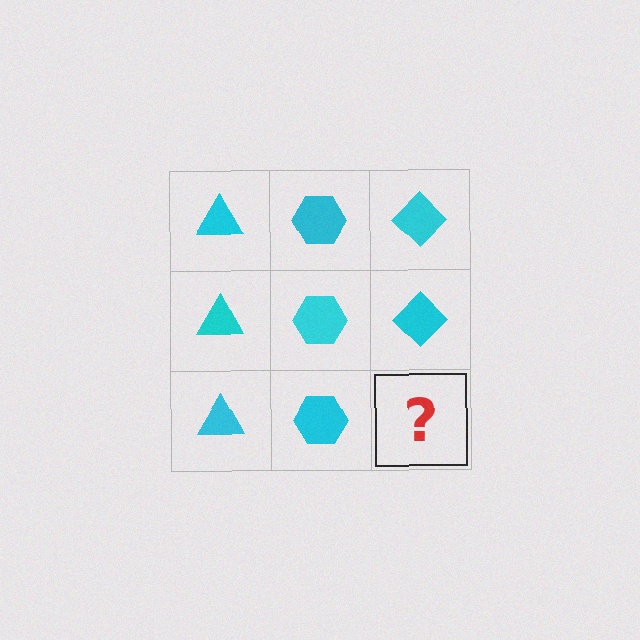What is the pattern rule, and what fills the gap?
The rule is that each column has a consistent shape. The gap should be filled with a cyan diamond.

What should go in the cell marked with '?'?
The missing cell should contain a cyan diamond.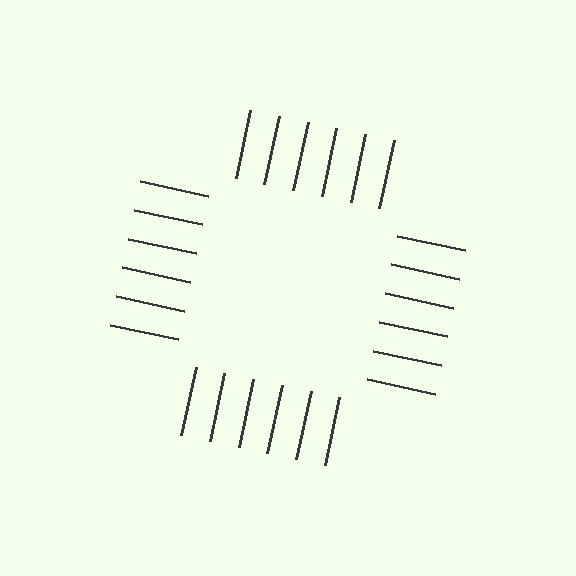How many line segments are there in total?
24 — 6 along each of the 4 edges.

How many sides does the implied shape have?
4 sides — the line-ends trace a square.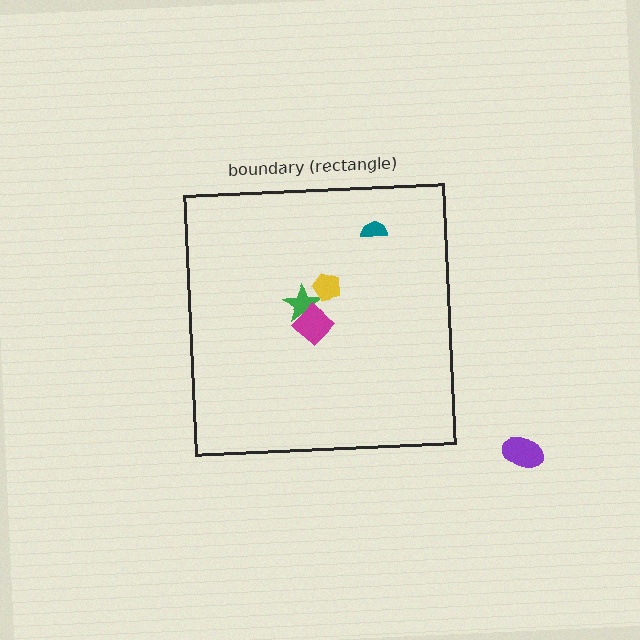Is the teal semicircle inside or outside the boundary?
Inside.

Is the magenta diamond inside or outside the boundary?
Inside.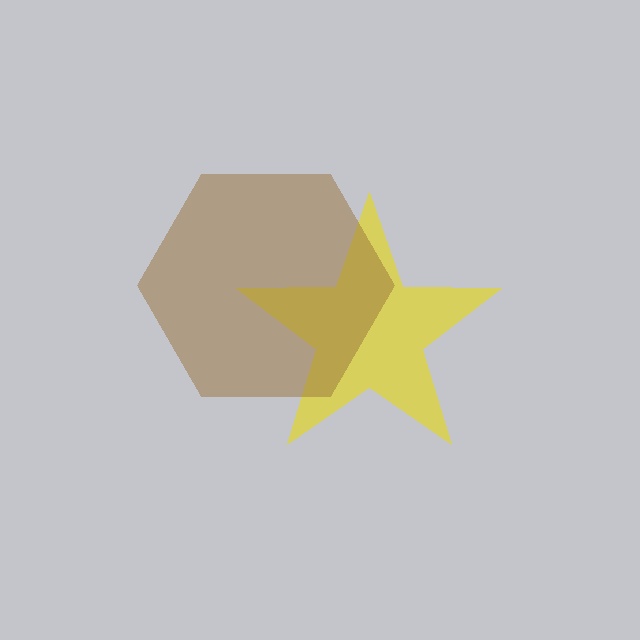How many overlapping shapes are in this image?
There are 2 overlapping shapes in the image.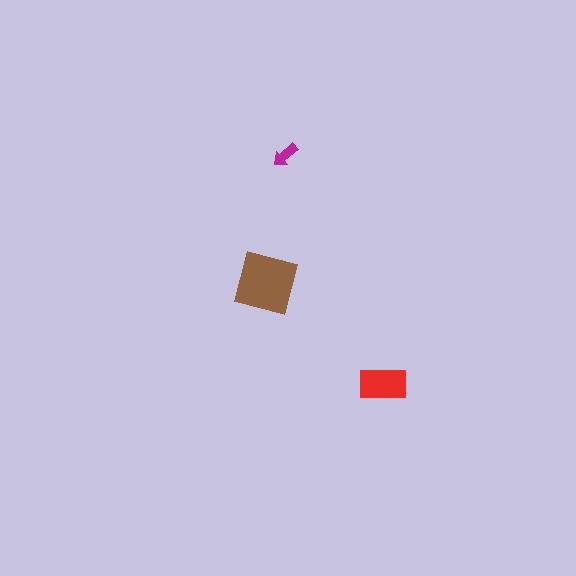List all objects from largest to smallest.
The brown square, the red rectangle, the magenta arrow.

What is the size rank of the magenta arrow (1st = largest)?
3rd.